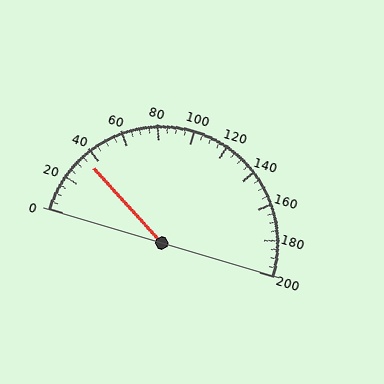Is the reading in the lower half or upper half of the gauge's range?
The reading is in the lower half of the range (0 to 200).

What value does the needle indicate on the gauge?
The needle indicates approximately 35.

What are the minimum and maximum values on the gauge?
The gauge ranges from 0 to 200.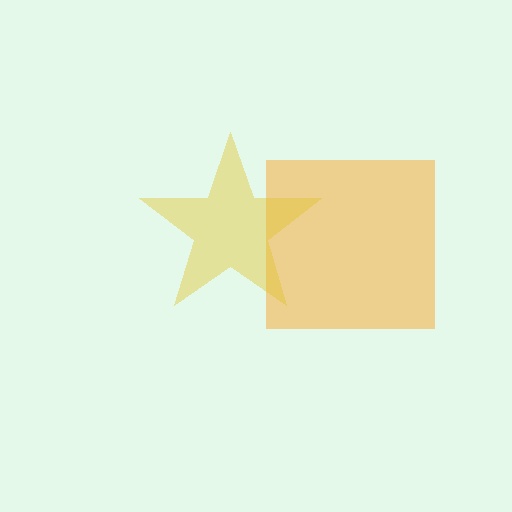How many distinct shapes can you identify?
There are 2 distinct shapes: an orange square, a yellow star.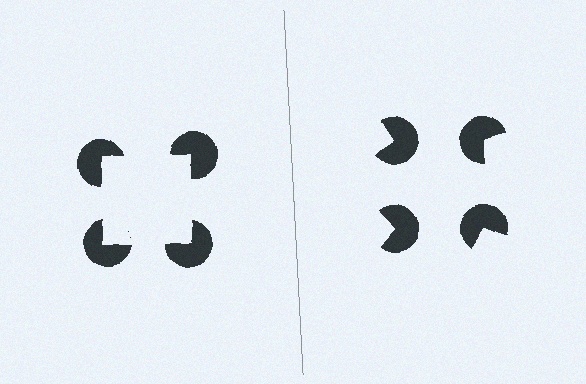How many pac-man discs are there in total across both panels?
8 — 4 on each side.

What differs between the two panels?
The pac-man discs are positioned identically on both sides; only the wedge orientations differ. On the left they align to a square; on the right they are misaligned.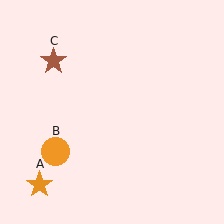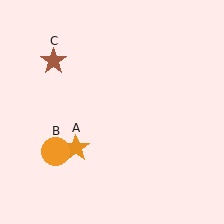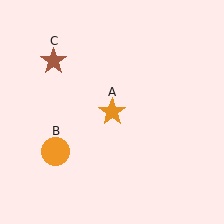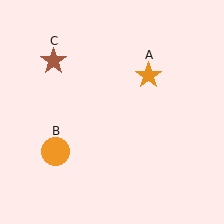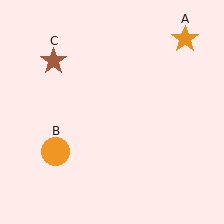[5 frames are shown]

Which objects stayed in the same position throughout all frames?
Orange circle (object B) and brown star (object C) remained stationary.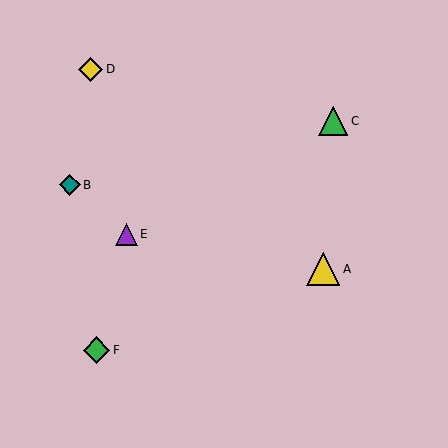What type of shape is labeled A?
Shape A is a yellow triangle.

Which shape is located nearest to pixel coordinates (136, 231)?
The purple triangle (labeled E) at (126, 234) is nearest to that location.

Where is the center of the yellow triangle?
The center of the yellow triangle is at (323, 269).